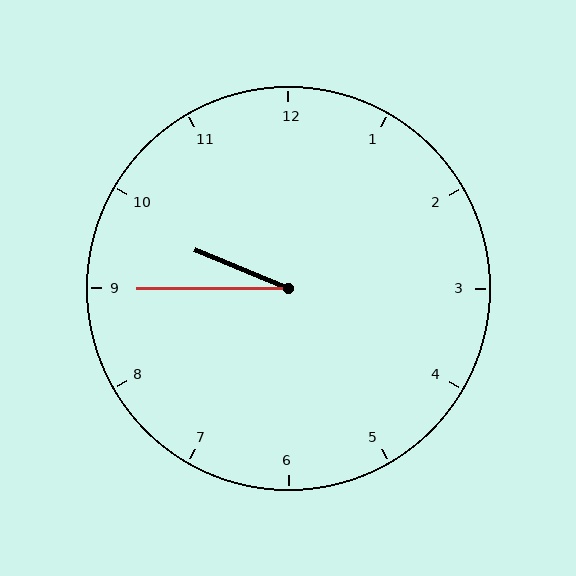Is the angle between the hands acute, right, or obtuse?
It is acute.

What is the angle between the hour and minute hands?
Approximately 22 degrees.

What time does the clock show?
9:45.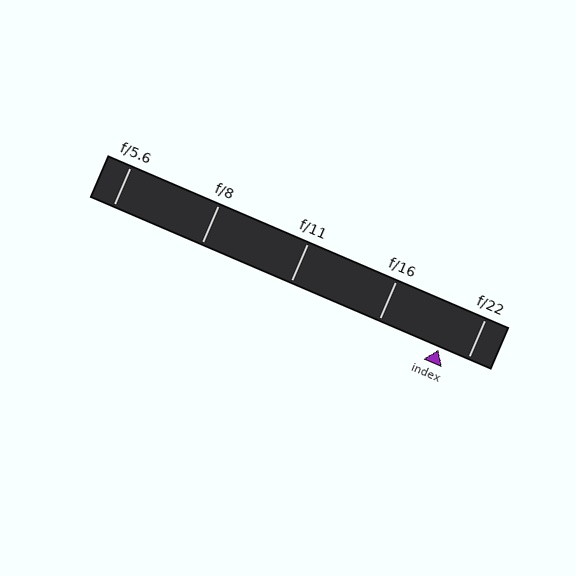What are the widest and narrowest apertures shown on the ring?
The widest aperture shown is f/5.6 and the narrowest is f/22.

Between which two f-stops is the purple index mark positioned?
The index mark is between f/16 and f/22.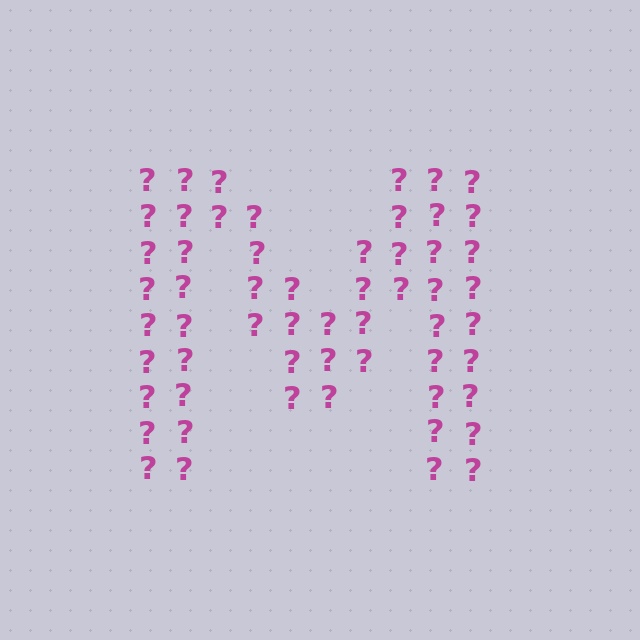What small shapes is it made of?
It is made of small question marks.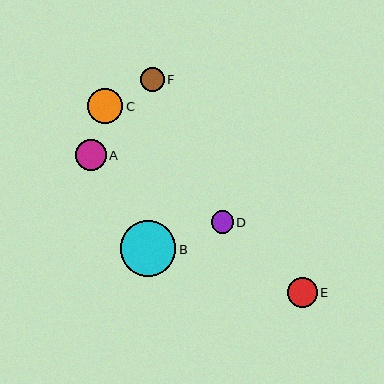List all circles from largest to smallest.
From largest to smallest: B, C, A, E, F, D.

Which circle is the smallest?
Circle D is the smallest with a size of approximately 22 pixels.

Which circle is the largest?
Circle B is the largest with a size of approximately 55 pixels.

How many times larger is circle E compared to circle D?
Circle E is approximately 1.3 times the size of circle D.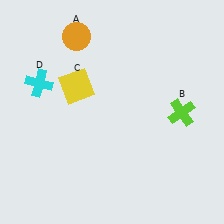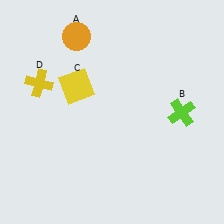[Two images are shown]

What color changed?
The cross (D) changed from cyan in Image 1 to yellow in Image 2.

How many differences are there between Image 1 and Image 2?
There is 1 difference between the two images.